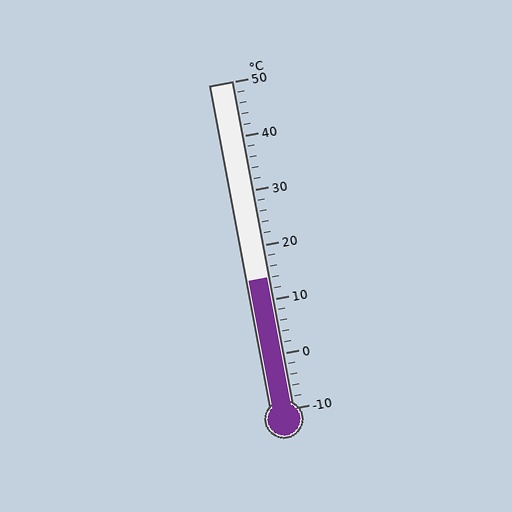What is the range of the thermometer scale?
The thermometer scale ranges from -10°C to 50°C.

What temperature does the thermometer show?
The thermometer shows approximately 14°C.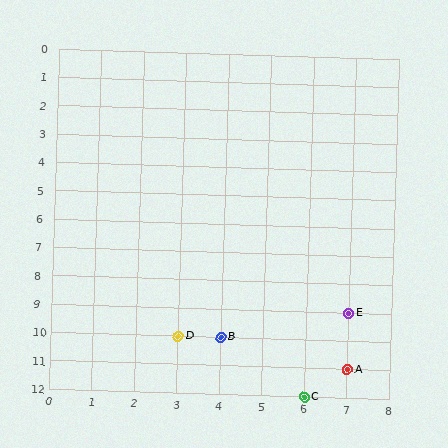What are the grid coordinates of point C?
Point C is at grid coordinates (6, 12).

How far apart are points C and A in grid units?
Points C and A are 1 column and 1 row apart (about 1.4 grid units diagonally).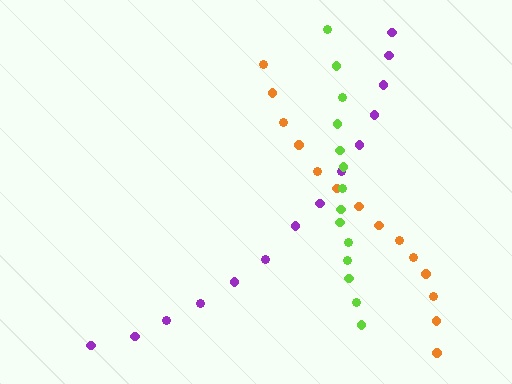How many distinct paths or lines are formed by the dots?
There are 3 distinct paths.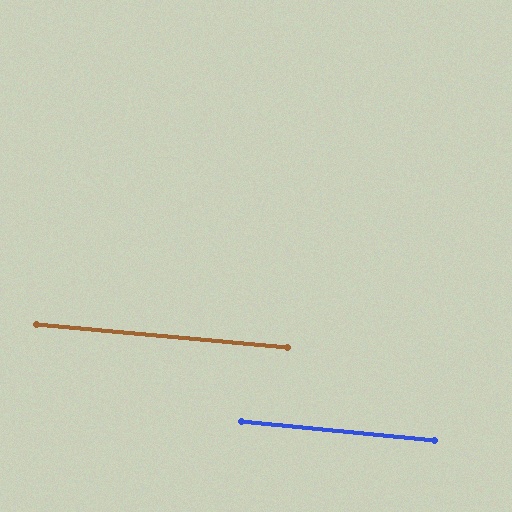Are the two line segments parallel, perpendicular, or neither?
Parallel — their directions differ by only 0.4°.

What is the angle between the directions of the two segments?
Approximately 0 degrees.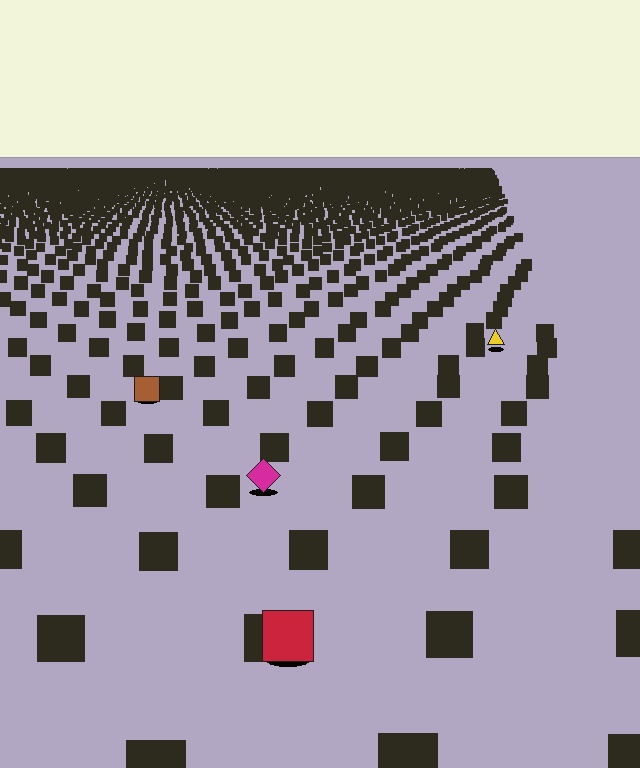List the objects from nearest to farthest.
From nearest to farthest: the red square, the magenta diamond, the brown square, the yellow triangle.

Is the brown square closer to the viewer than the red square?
No. The red square is closer — you can tell from the texture gradient: the ground texture is coarser near it.